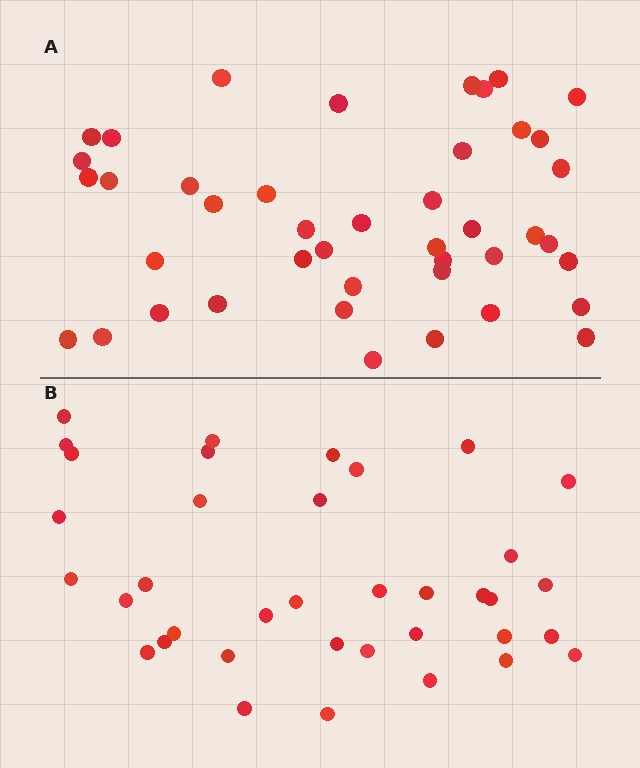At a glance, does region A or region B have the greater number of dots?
Region A (the top region) has more dots.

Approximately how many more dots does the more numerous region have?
Region A has about 6 more dots than region B.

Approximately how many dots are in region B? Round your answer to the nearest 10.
About 40 dots. (The exact count is 37, which rounds to 40.)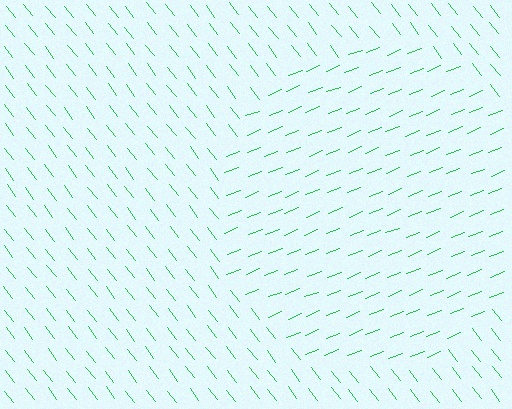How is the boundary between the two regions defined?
The boundary is defined purely by a change in line orientation (approximately 74 degrees difference). All lines are the same color and thickness.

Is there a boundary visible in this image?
Yes, there is a texture boundary formed by a change in line orientation.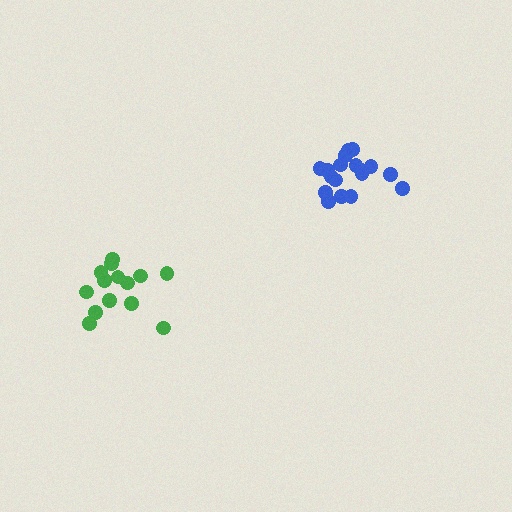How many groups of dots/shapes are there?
There are 2 groups.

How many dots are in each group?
Group 1: 18 dots, Group 2: 14 dots (32 total).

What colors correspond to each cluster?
The clusters are colored: blue, green.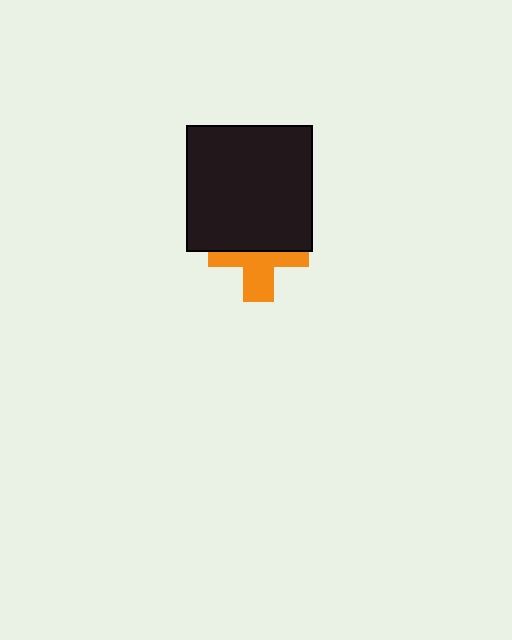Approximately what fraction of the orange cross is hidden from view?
Roughly 50% of the orange cross is hidden behind the black square.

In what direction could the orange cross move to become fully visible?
The orange cross could move down. That would shift it out from behind the black square entirely.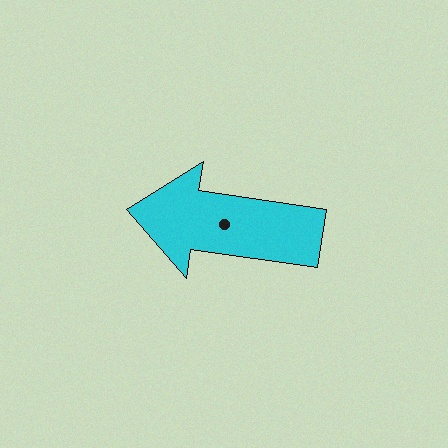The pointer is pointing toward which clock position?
Roughly 9 o'clock.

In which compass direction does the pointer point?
West.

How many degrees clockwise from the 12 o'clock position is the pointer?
Approximately 278 degrees.